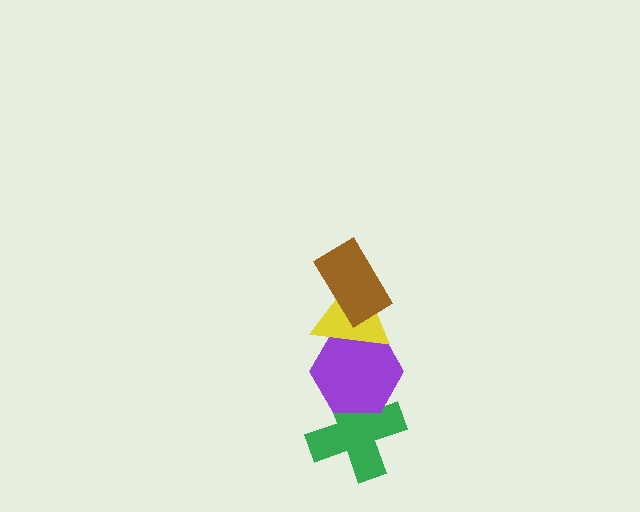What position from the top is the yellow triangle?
The yellow triangle is 2nd from the top.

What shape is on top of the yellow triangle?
The brown rectangle is on top of the yellow triangle.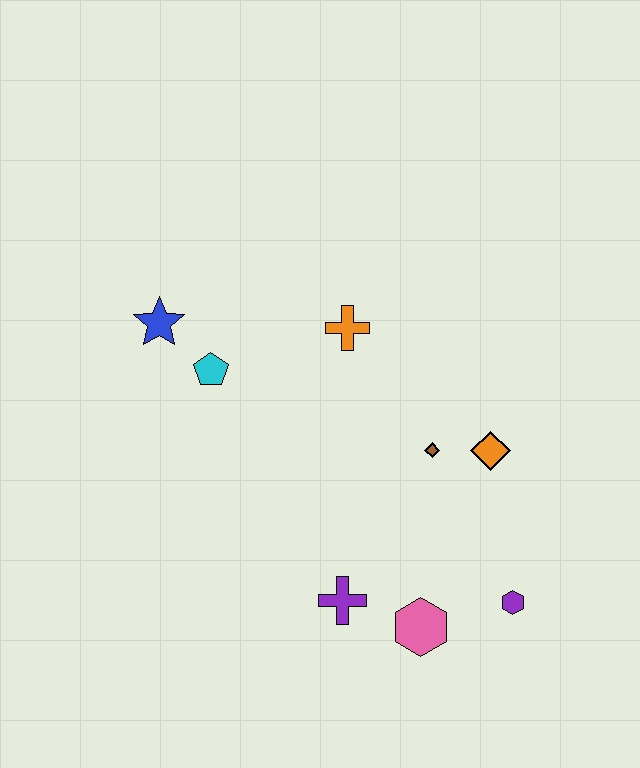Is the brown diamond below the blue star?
Yes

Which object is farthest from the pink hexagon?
The blue star is farthest from the pink hexagon.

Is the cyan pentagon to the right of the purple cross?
No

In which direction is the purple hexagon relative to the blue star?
The purple hexagon is to the right of the blue star.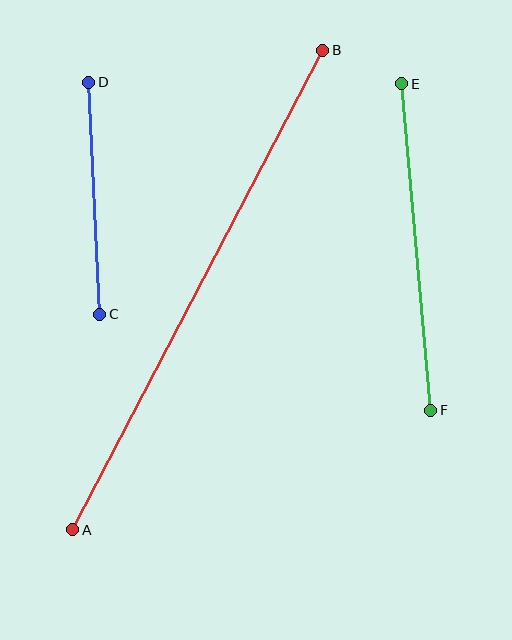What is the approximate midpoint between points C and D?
The midpoint is at approximately (94, 199) pixels.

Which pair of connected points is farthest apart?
Points A and B are farthest apart.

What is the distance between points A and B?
The distance is approximately 541 pixels.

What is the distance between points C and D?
The distance is approximately 232 pixels.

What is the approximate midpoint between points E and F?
The midpoint is at approximately (416, 247) pixels.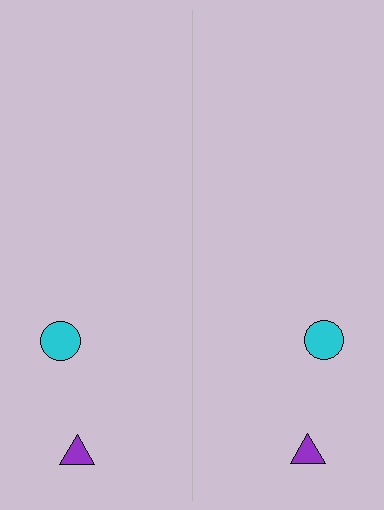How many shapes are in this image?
There are 4 shapes in this image.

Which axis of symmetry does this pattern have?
The pattern has a vertical axis of symmetry running through the center of the image.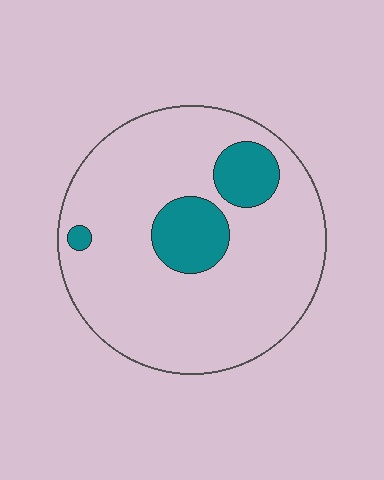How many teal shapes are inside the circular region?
3.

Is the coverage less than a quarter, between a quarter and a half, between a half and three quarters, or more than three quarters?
Less than a quarter.